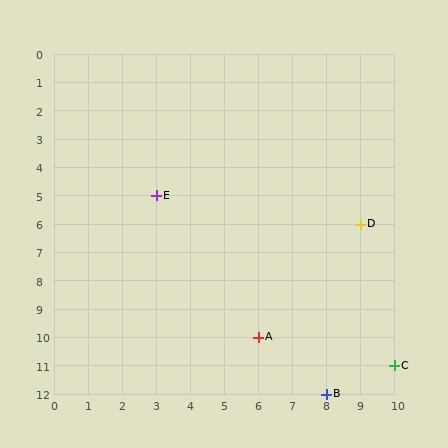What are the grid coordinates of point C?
Point C is at grid coordinates (10, 11).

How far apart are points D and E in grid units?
Points D and E are 6 columns and 1 row apart (about 6.1 grid units diagonally).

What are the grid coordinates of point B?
Point B is at grid coordinates (8, 12).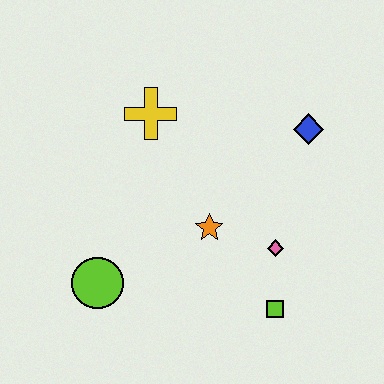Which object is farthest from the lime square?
The yellow cross is farthest from the lime square.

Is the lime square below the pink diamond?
Yes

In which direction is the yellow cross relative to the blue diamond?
The yellow cross is to the left of the blue diamond.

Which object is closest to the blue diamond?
The pink diamond is closest to the blue diamond.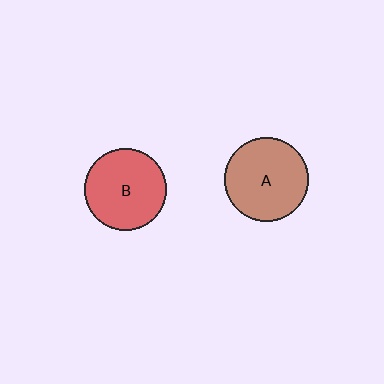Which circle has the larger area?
Circle A (brown).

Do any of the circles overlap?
No, none of the circles overlap.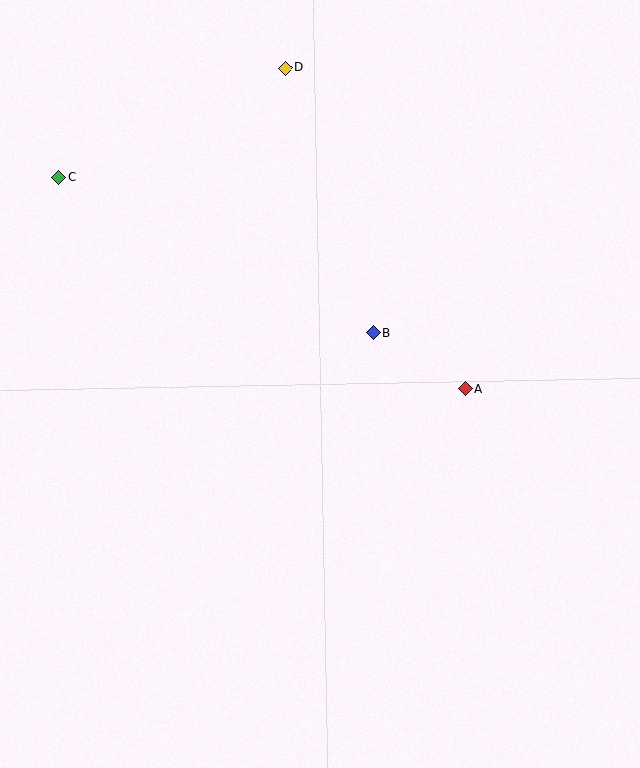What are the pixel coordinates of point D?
Point D is at (285, 68).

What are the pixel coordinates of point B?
Point B is at (374, 333).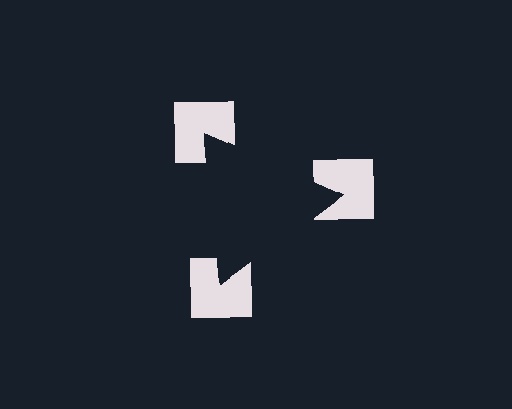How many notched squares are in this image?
There are 3 — one at each vertex of the illusory triangle.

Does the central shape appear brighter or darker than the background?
It typically appears slightly darker than the background, even though no actual brightness change is drawn.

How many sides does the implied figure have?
3 sides.